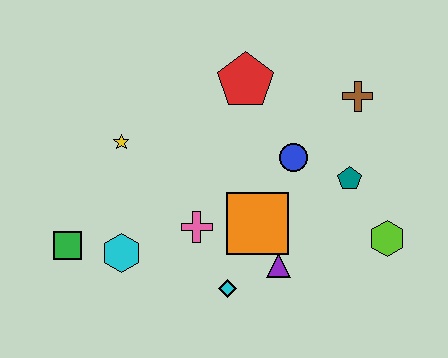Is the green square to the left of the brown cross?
Yes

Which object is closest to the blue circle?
The teal pentagon is closest to the blue circle.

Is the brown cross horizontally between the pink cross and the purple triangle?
No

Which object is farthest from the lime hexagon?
The green square is farthest from the lime hexagon.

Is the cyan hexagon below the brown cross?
Yes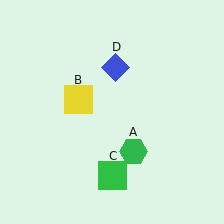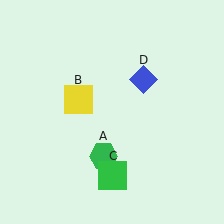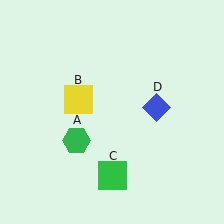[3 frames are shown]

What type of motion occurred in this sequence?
The green hexagon (object A), blue diamond (object D) rotated clockwise around the center of the scene.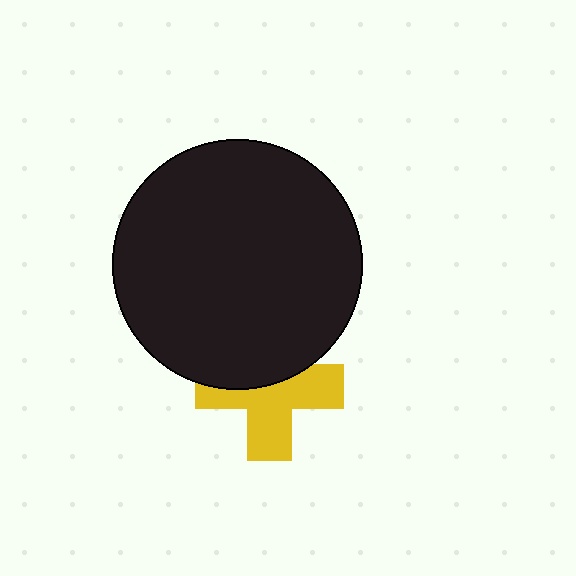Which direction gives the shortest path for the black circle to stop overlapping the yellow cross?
Moving up gives the shortest separation.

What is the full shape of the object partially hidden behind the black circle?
The partially hidden object is a yellow cross.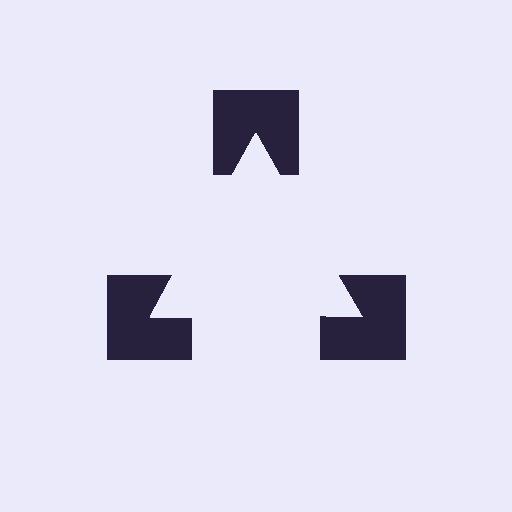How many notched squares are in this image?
There are 3 — one at each vertex of the illusory triangle.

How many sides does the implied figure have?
3 sides.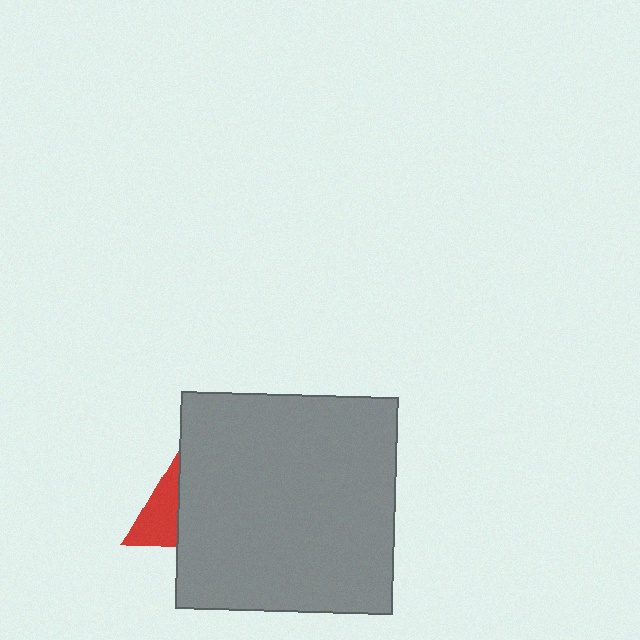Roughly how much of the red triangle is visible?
About half of it is visible (roughly 47%).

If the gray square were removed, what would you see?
You would see the complete red triangle.